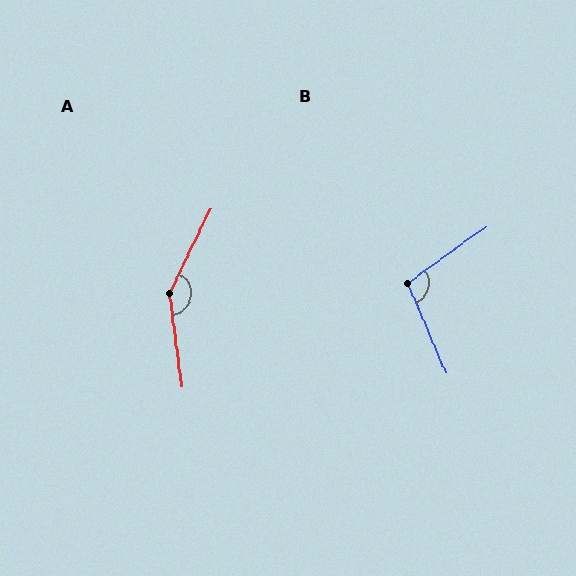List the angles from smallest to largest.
B (102°), A (146°).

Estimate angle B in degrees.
Approximately 102 degrees.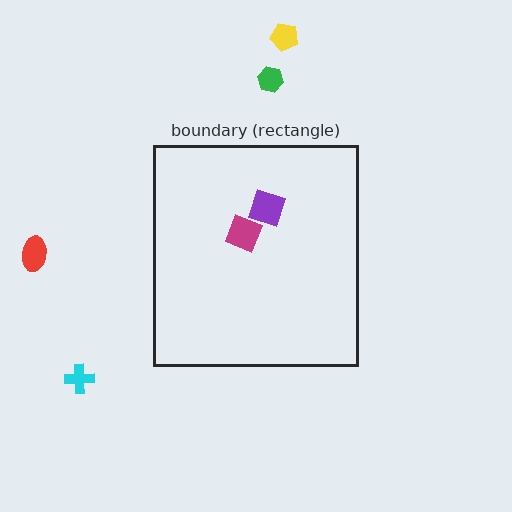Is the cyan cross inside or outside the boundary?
Outside.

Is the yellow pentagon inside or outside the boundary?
Outside.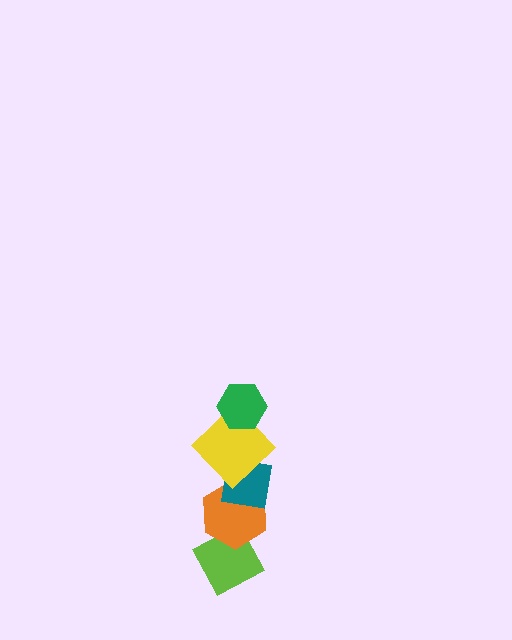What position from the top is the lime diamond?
The lime diamond is 5th from the top.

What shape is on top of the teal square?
The yellow diamond is on top of the teal square.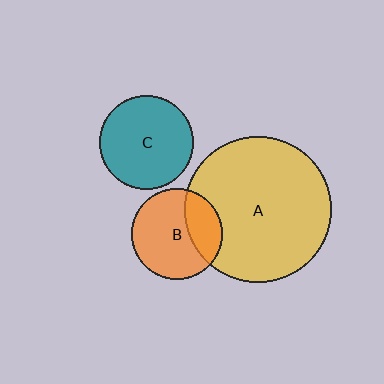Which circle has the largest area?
Circle A (yellow).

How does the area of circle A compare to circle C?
Approximately 2.5 times.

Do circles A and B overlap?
Yes.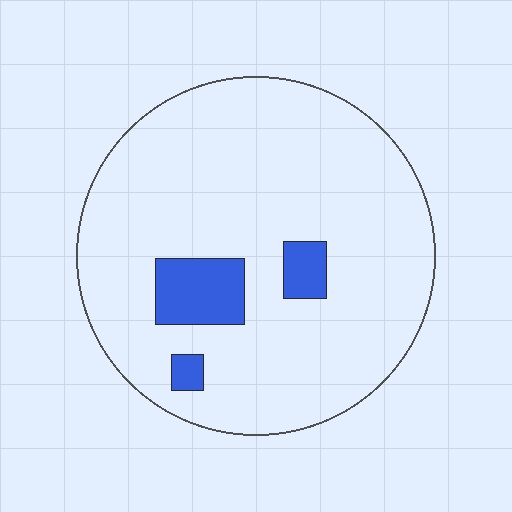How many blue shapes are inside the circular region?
3.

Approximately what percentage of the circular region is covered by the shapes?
Approximately 10%.